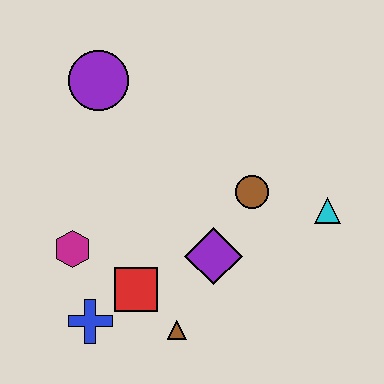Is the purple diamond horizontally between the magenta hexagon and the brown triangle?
No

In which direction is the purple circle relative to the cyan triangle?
The purple circle is to the left of the cyan triangle.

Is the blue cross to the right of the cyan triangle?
No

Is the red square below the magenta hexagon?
Yes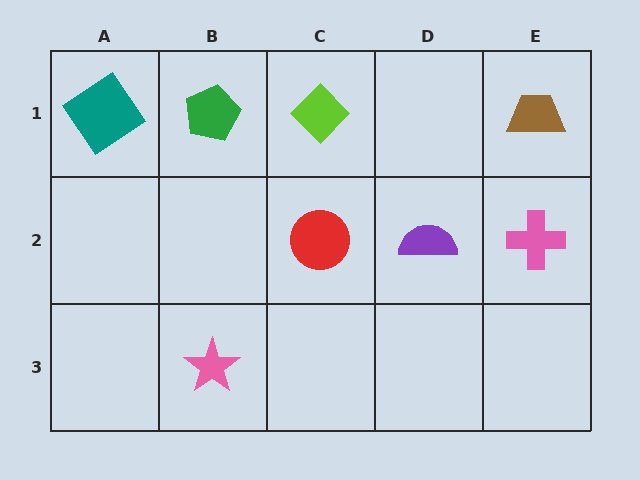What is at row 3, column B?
A pink star.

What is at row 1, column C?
A lime diamond.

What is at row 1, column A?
A teal diamond.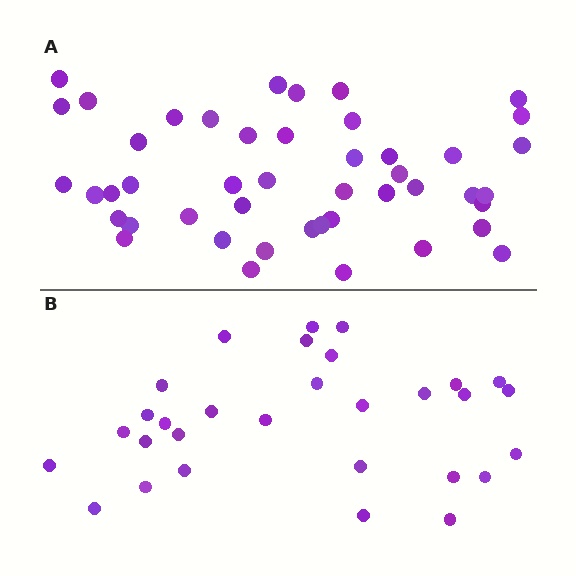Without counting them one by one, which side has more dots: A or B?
Region A (the top region) has more dots.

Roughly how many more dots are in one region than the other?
Region A has approximately 15 more dots than region B.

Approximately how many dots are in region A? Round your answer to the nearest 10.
About 50 dots. (The exact count is 46, which rounds to 50.)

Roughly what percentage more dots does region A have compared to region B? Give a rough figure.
About 55% more.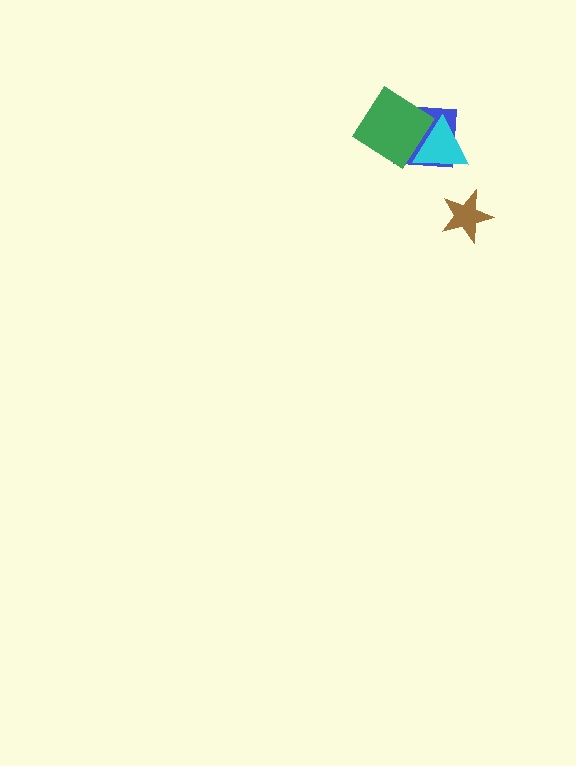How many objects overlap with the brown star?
0 objects overlap with the brown star.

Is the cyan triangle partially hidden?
No, no other shape covers it.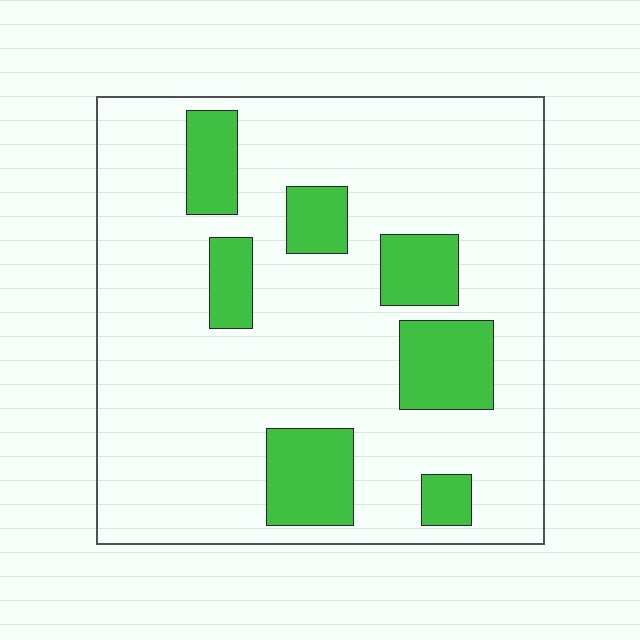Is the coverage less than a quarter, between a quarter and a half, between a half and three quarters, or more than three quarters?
Less than a quarter.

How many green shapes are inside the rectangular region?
7.